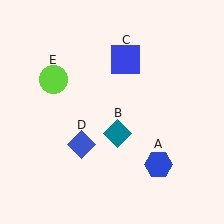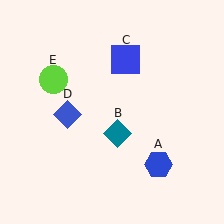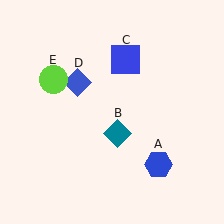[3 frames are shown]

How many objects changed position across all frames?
1 object changed position: blue diamond (object D).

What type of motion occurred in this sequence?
The blue diamond (object D) rotated clockwise around the center of the scene.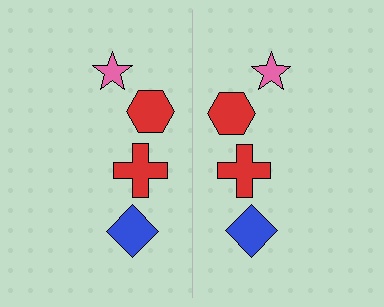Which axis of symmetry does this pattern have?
The pattern has a vertical axis of symmetry running through the center of the image.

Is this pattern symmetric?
Yes, this pattern has bilateral (reflection) symmetry.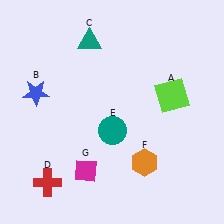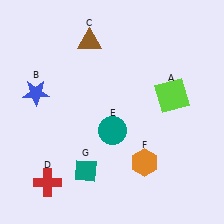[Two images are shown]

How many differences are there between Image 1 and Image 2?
There are 2 differences between the two images.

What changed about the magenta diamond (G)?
In Image 1, G is magenta. In Image 2, it changed to teal.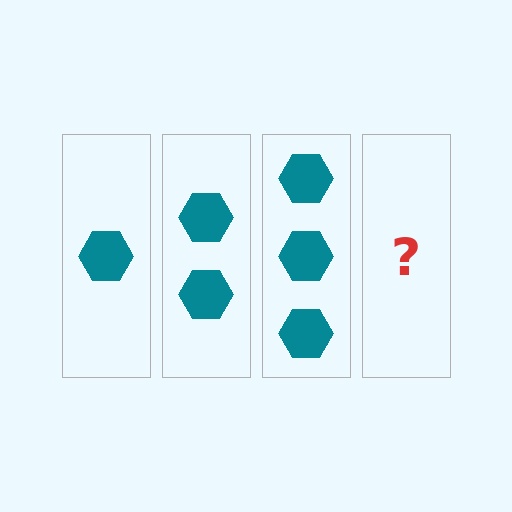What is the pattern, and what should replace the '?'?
The pattern is that each step adds one more hexagon. The '?' should be 4 hexagons.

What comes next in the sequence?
The next element should be 4 hexagons.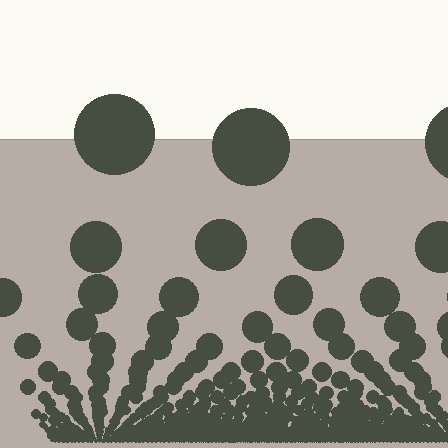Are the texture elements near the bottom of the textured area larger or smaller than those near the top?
Smaller. The gradient is inverted — elements near the bottom are smaller and denser.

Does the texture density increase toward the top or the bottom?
Density increases toward the bottom.